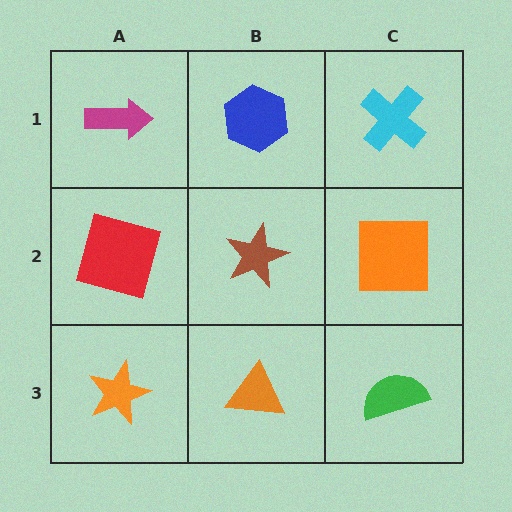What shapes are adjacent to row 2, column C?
A cyan cross (row 1, column C), a green semicircle (row 3, column C), a brown star (row 2, column B).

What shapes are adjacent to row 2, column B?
A blue hexagon (row 1, column B), an orange triangle (row 3, column B), a red square (row 2, column A), an orange square (row 2, column C).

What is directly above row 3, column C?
An orange square.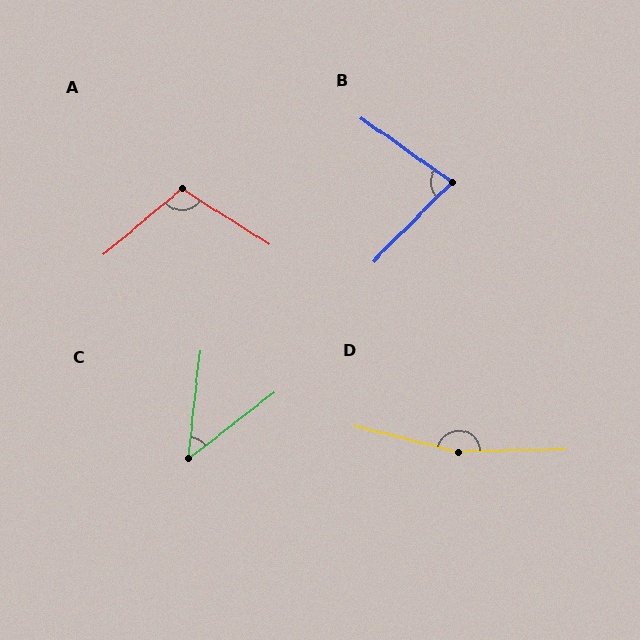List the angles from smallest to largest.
C (46°), B (81°), A (107°), D (164°).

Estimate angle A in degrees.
Approximately 107 degrees.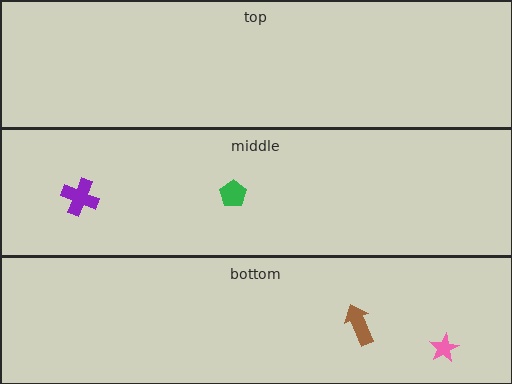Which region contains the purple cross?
The middle region.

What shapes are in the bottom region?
The brown arrow, the pink star.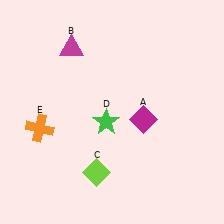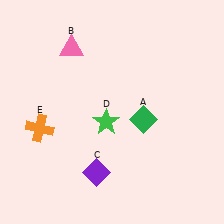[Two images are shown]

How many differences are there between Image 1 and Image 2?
There are 3 differences between the two images.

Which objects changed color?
A changed from magenta to green. B changed from magenta to pink. C changed from lime to purple.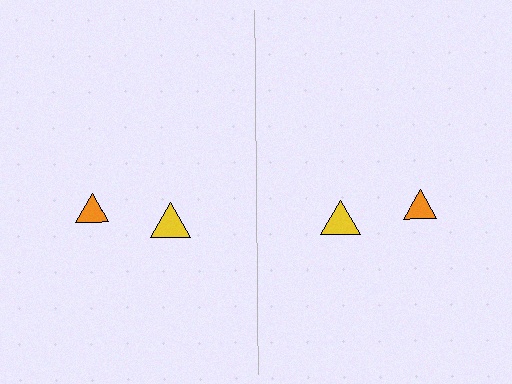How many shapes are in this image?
There are 4 shapes in this image.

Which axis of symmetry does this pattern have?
The pattern has a vertical axis of symmetry running through the center of the image.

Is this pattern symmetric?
Yes, this pattern has bilateral (reflection) symmetry.